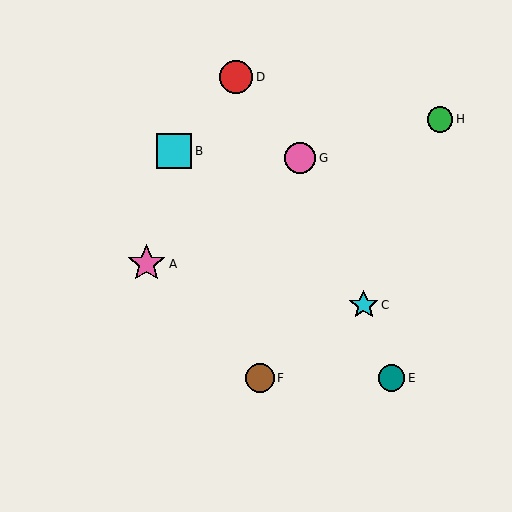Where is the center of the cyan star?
The center of the cyan star is at (364, 305).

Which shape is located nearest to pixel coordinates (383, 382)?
The teal circle (labeled E) at (392, 378) is nearest to that location.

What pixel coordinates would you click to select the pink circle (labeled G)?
Click at (300, 158) to select the pink circle G.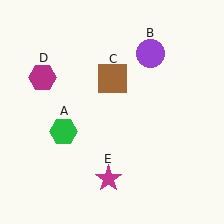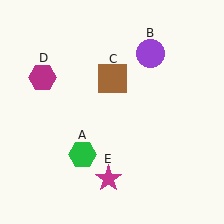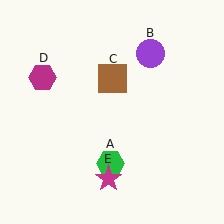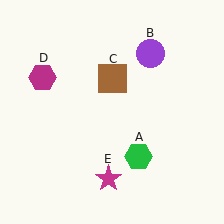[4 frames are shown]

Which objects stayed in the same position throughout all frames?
Purple circle (object B) and brown square (object C) and magenta hexagon (object D) and magenta star (object E) remained stationary.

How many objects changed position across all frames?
1 object changed position: green hexagon (object A).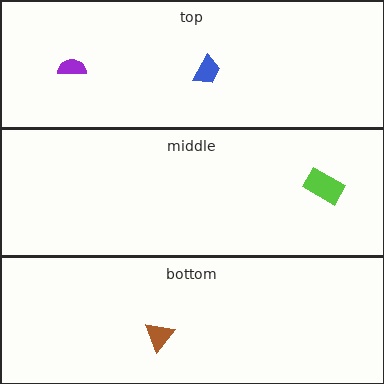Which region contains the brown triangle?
The bottom region.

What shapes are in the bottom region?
The brown triangle.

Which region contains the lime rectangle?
The middle region.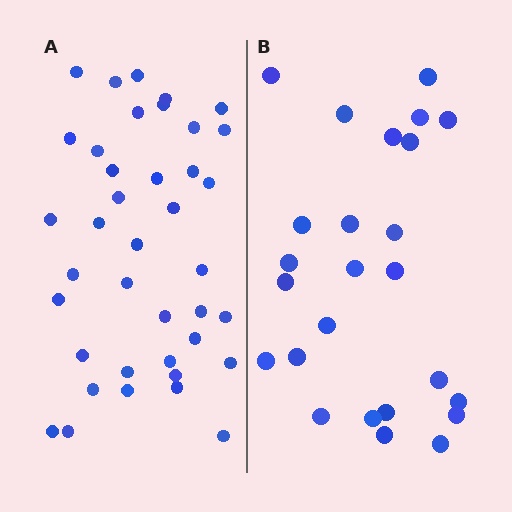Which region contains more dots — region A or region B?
Region A (the left region) has more dots.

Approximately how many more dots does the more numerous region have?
Region A has approximately 15 more dots than region B.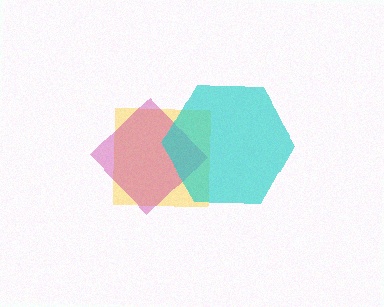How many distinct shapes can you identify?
There are 3 distinct shapes: a yellow square, a magenta diamond, a cyan hexagon.